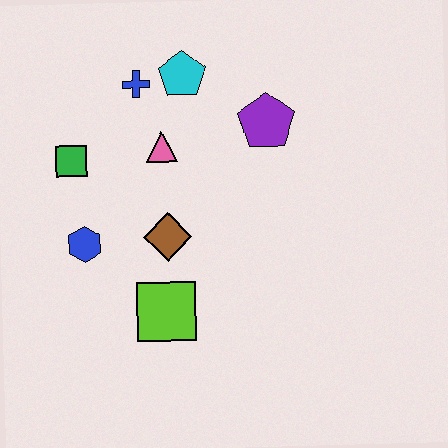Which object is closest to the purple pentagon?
The cyan pentagon is closest to the purple pentagon.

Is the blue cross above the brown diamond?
Yes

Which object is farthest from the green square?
The purple pentagon is farthest from the green square.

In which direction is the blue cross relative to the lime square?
The blue cross is above the lime square.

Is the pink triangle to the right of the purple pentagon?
No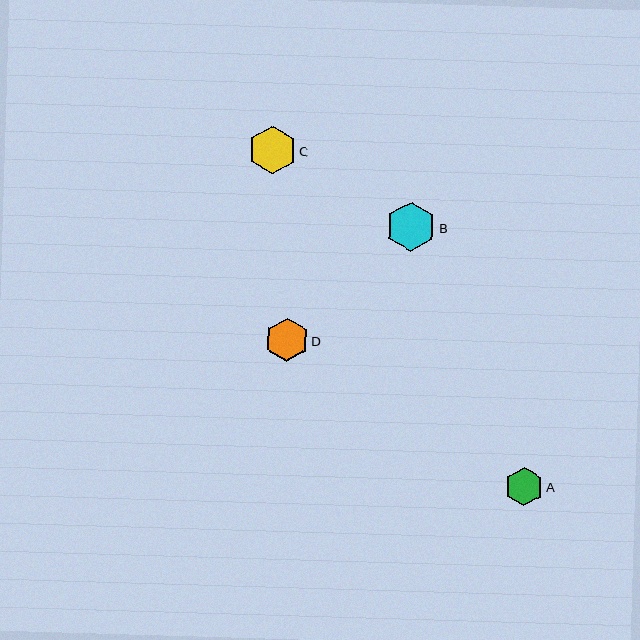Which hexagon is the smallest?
Hexagon A is the smallest with a size of approximately 39 pixels.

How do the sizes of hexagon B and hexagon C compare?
Hexagon B and hexagon C are approximately the same size.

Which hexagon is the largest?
Hexagon B is the largest with a size of approximately 49 pixels.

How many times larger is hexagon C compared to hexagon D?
Hexagon C is approximately 1.1 times the size of hexagon D.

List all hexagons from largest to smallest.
From largest to smallest: B, C, D, A.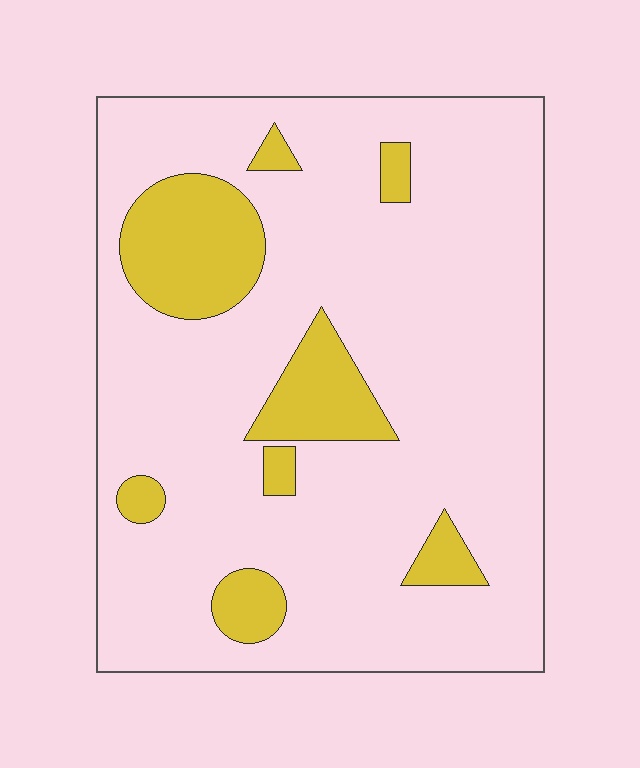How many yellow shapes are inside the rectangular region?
8.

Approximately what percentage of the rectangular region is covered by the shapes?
Approximately 15%.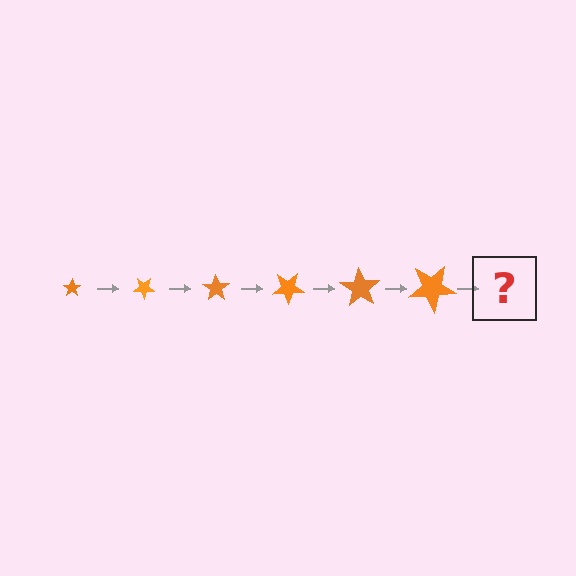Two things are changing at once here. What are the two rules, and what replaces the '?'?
The two rules are that the star grows larger each step and it rotates 35 degrees each step. The '?' should be a star, larger than the previous one and rotated 210 degrees from the start.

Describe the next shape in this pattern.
It should be a star, larger than the previous one and rotated 210 degrees from the start.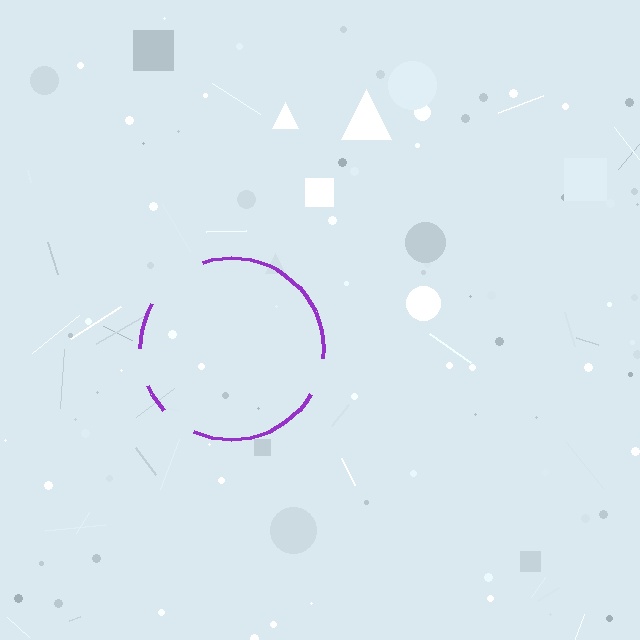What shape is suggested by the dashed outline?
The dashed outline suggests a circle.